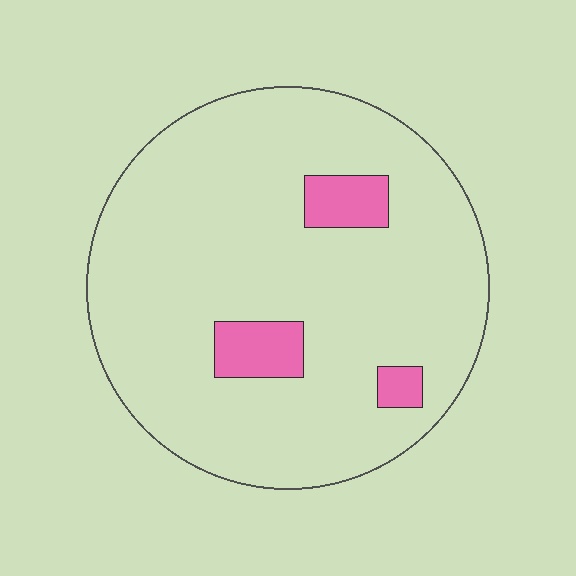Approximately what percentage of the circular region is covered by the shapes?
Approximately 10%.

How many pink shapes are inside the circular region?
3.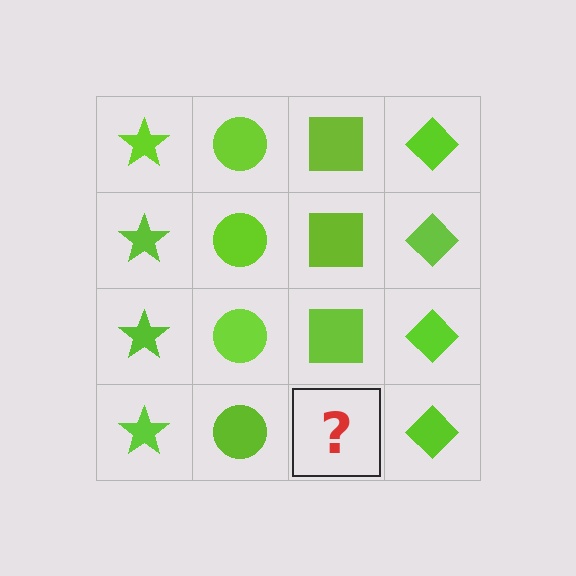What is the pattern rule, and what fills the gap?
The rule is that each column has a consistent shape. The gap should be filled with a lime square.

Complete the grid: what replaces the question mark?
The question mark should be replaced with a lime square.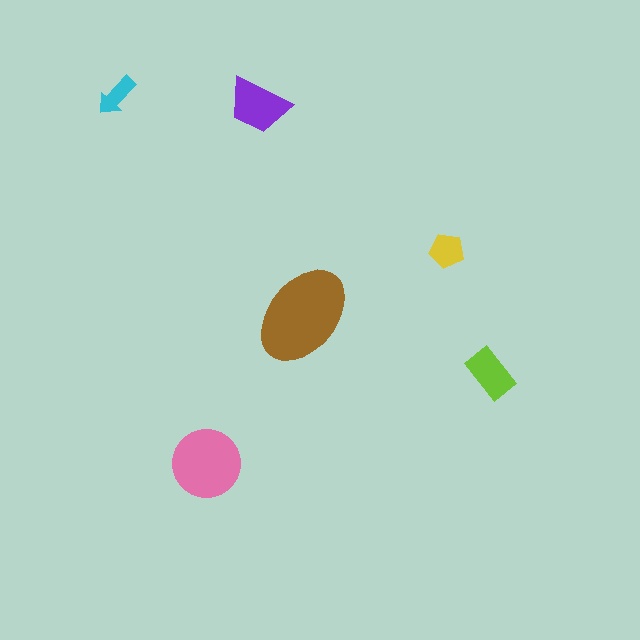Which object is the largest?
The brown ellipse.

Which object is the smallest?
The cyan arrow.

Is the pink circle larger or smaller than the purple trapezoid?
Larger.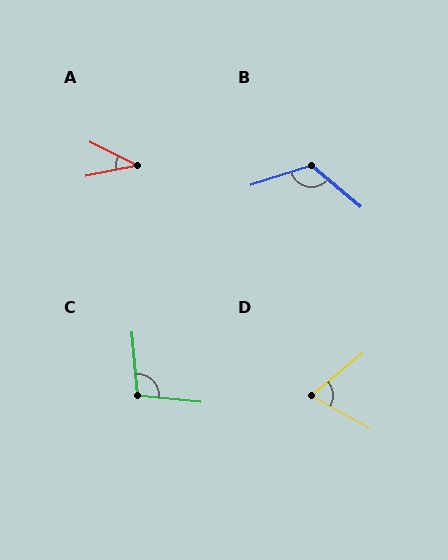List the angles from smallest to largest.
A (38°), D (69°), C (101°), B (122°).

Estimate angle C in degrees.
Approximately 101 degrees.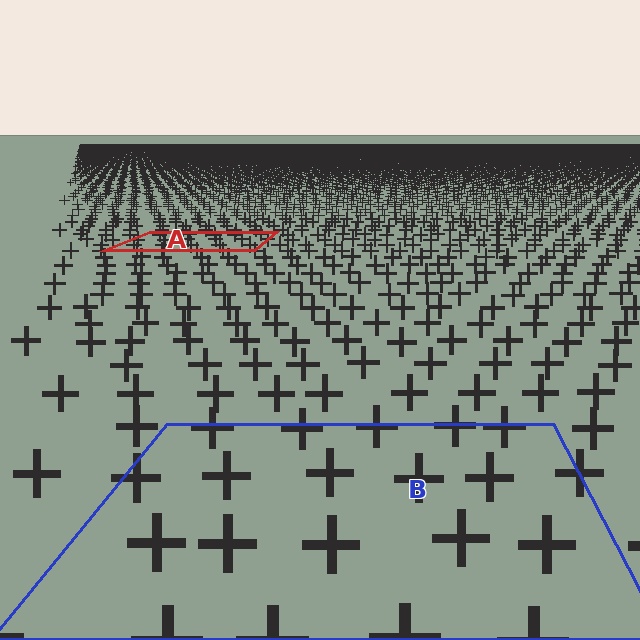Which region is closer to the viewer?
Region B is closer. The texture elements there are larger and more spread out.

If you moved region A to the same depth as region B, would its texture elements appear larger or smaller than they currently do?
They would appear larger. At a closer depth, the same texture elements are projected at a bigger on-screen size.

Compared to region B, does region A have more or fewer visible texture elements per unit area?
Region A has more texture elements per unit area — they are packed more densely because it is farther away.